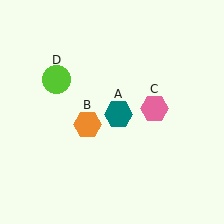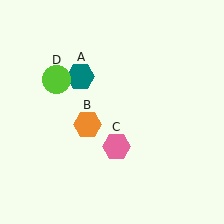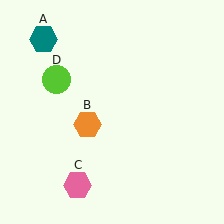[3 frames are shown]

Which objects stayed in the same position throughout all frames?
Orange hexagon (object B) and lime circle (object D) remained stationary.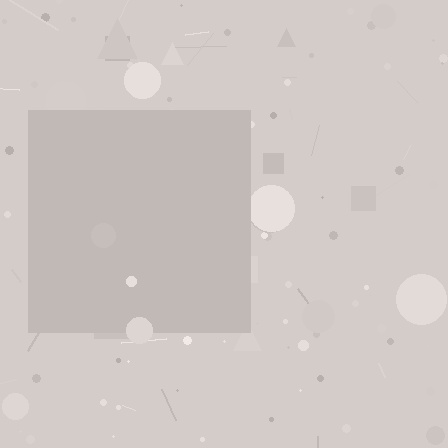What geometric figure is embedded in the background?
A square is embedded in the background.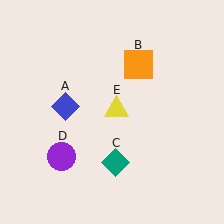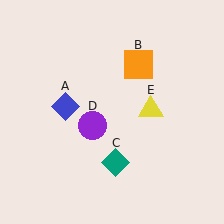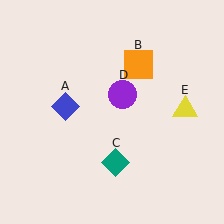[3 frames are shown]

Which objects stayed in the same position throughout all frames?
Blue diamond (object A) and orange square (object B) and teal diamond (object C) remained stationary.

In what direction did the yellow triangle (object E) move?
The yellow triangle (object E) moved right.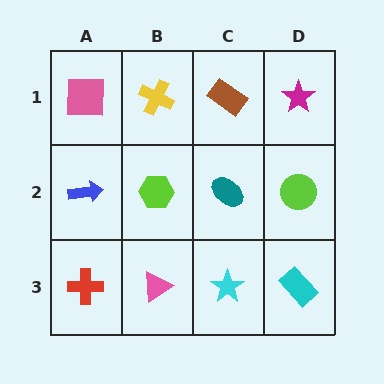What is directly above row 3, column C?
A teal ellipse.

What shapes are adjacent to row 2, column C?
A brown rectangle (row 1, column C), a cyan star (row 3, column C), a lime hexagon (row 2, column B), a lime circle (row 2, column D).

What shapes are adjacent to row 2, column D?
A magenta star (row 1, column D), a cyan rectangle (row 3, column D), a teal ellipse (row 2, column C).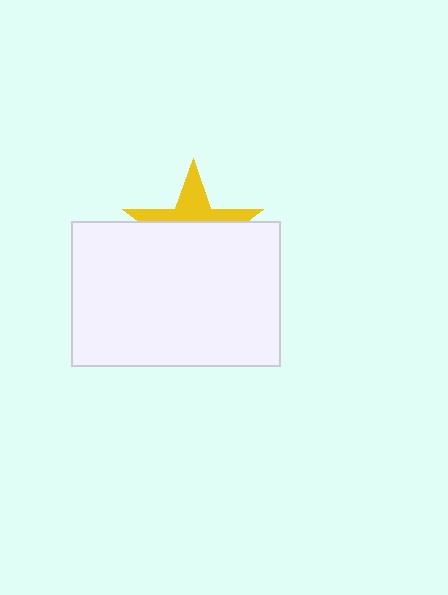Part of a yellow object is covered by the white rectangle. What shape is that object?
It is a star.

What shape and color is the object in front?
The object in front is a white rectangle.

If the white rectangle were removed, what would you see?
You would see the complete yellow star.